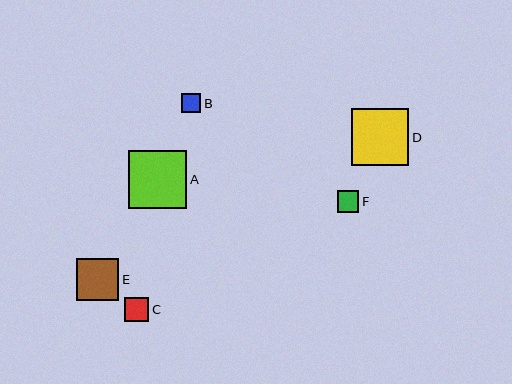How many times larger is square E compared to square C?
Square E is approximately 1.7 times the size of square C.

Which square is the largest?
Square A is the largest with a size of approximately 58 pixels.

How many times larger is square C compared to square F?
Square C is approximately 1.1 times the size of square F.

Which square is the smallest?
Square B is the smallest with a size of approximately 20 pixels.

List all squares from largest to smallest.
From largest to smallest: A, D, E, C, F, B.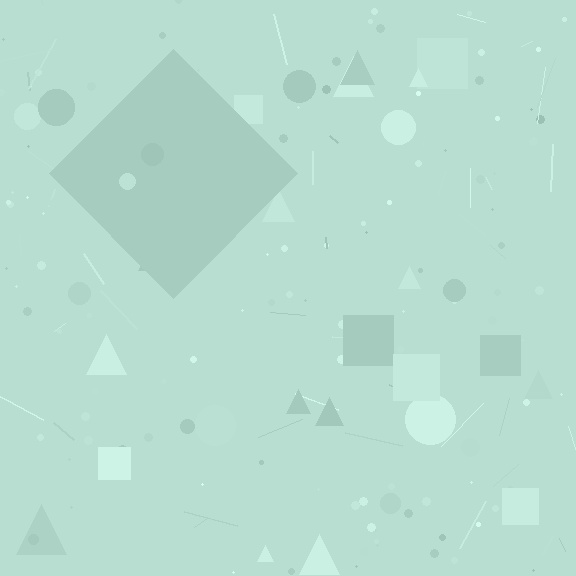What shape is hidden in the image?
A diamond is hidden in the image.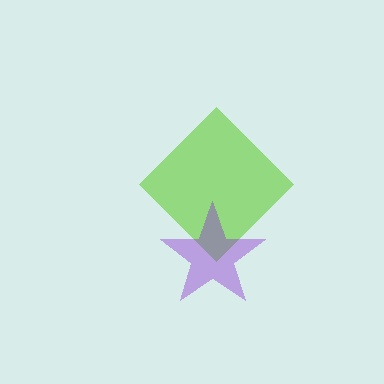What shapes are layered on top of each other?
The layered shapes are: a lime diamond, a purple star.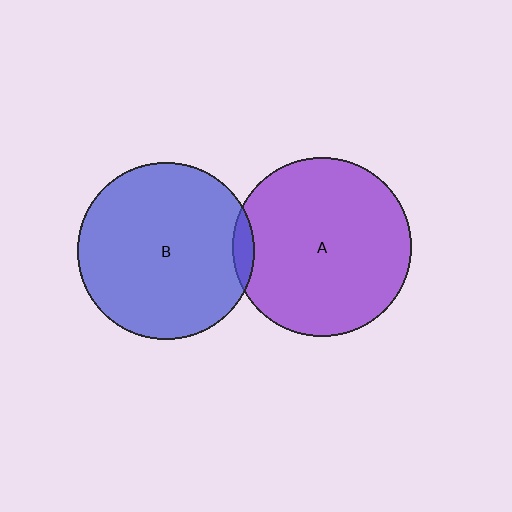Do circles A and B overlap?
Yes.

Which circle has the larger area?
Circle A (purple).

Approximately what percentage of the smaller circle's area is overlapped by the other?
Approximately 5%.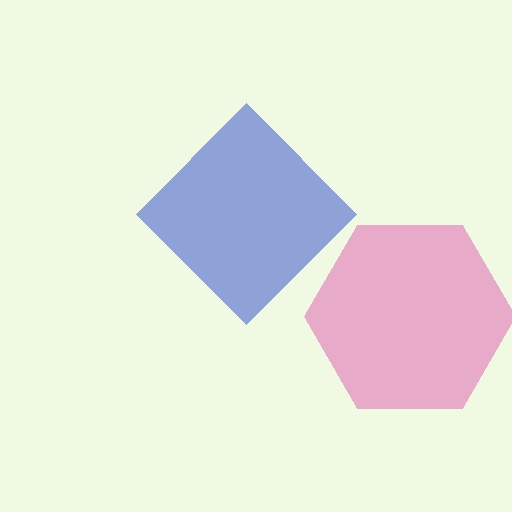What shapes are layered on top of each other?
The layered shapes are: a pink hexagon, a blue diamond.